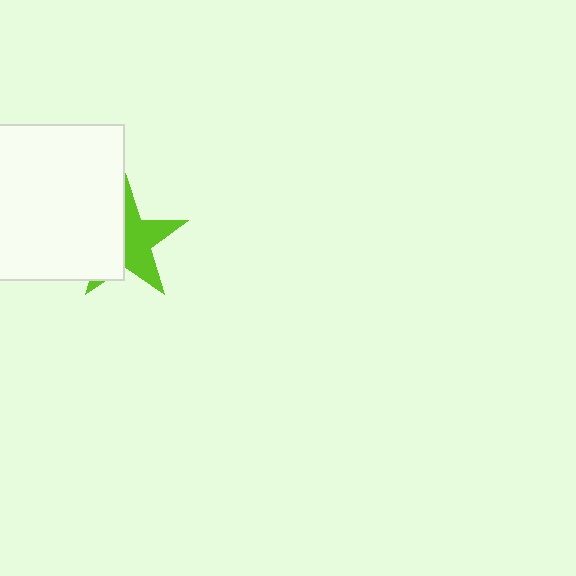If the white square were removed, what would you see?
You would see the complete lime star.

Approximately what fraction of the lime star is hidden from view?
Roughly 49% of the lime star is hidden behind the white square.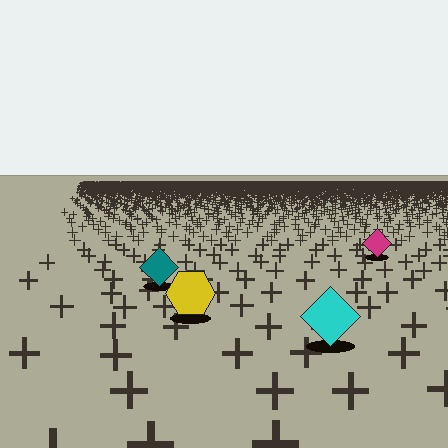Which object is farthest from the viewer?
The magenta diamond is farthest from the viewer. It appears smaller and the ground texture around it is denser.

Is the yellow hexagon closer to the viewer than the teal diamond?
Yes. The yellow hexagon is closer — you can tell from the texture gradient: the ground texture is coarser near it.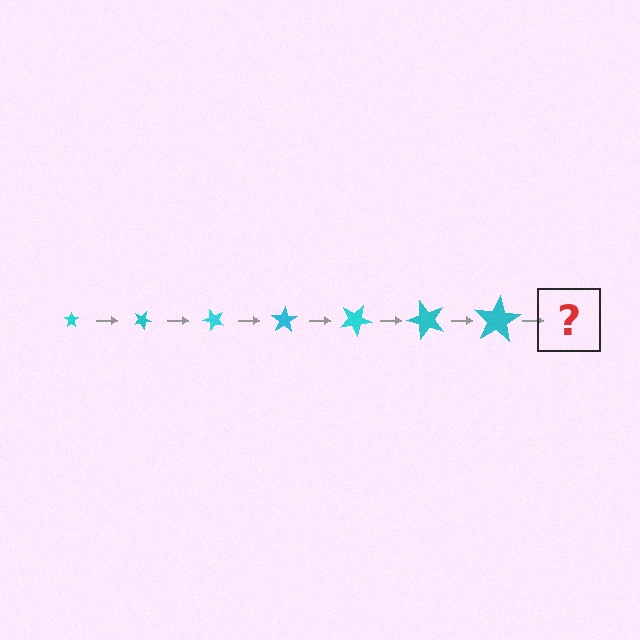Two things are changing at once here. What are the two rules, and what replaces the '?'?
The two rules are that the star grows larger each step and it rotates 25 degrees each step. The '?' should be a star, larger than the previous one and rotated 175 degrees from the start.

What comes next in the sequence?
The next element should be a star, larger than the previous one and rotated 175 degrees from the start.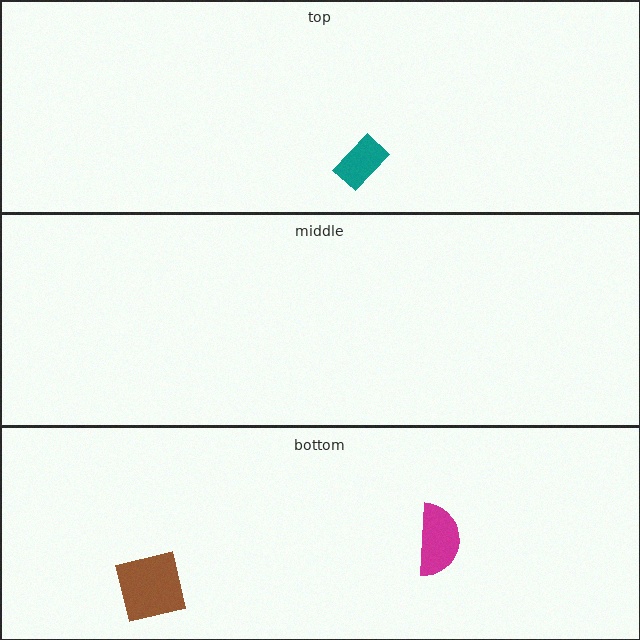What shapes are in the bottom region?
The magenta semicircle, the brown square.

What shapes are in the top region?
The teal rectangle.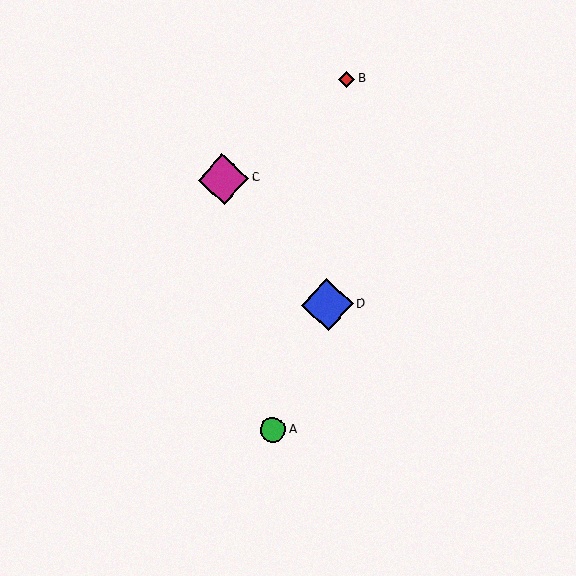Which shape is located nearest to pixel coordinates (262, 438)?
The green circle (labeled A) at (273, 430) is nearest to that location.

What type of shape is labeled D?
Shape D is a blue diamond.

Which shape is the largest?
The blue diamond (labeled D) is the largest.